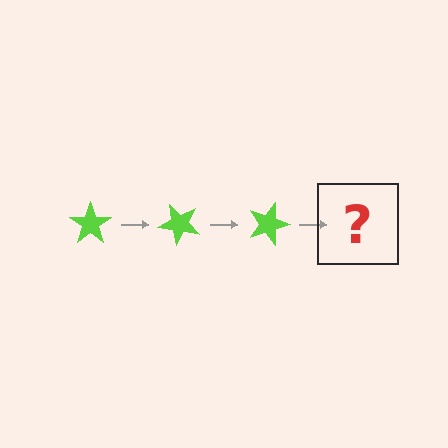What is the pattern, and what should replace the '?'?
The pattern is that the star rotates 45 degrees each step. The '?' should be a lime star rotated 135 degrees.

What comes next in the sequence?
The next element should be a lime star rotated 135 degrees.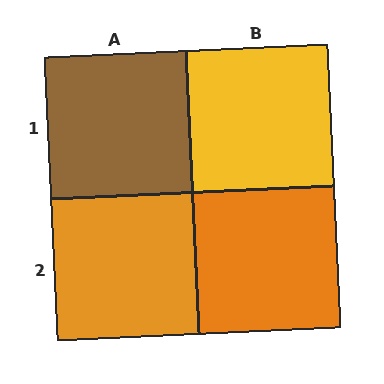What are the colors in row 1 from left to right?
Brown, yellow.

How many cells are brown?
1 cell is brown.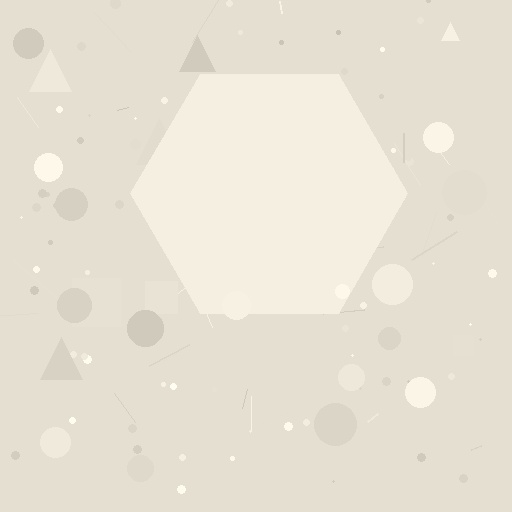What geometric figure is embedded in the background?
A hexagon is embedded in the background.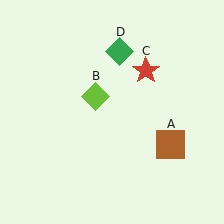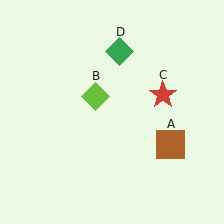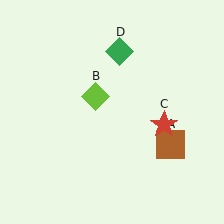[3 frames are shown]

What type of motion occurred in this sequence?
The red star (object C) rotated clockwise around the center of the scene.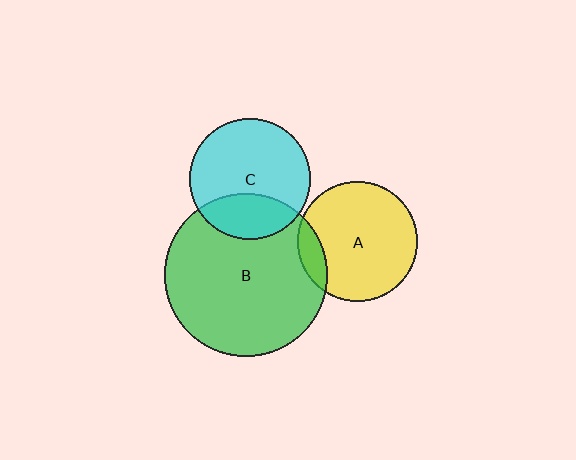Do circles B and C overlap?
Yes.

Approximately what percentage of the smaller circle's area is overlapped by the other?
Approximately 30%.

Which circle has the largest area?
Circle B (green).